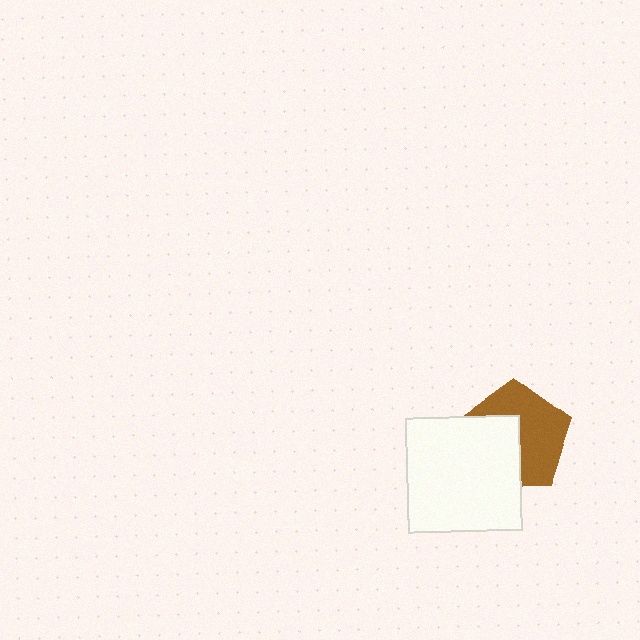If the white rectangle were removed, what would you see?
You would see the complete brown pentagon.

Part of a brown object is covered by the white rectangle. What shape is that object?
It is a pentagon.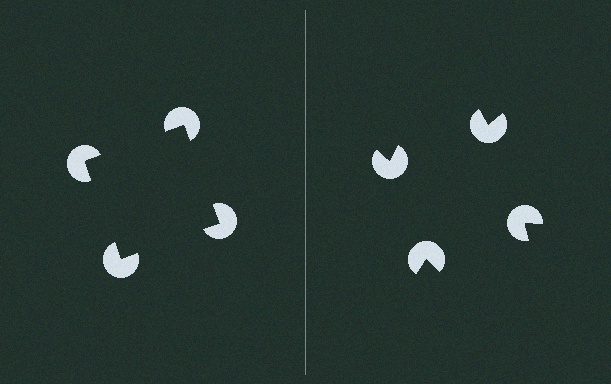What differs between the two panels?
The pac-man discs are positioned identically on both sides; only the wedge orientations differ. On the left they align to a square; on the right they are misaligned.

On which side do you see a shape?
An illusory square appears on the left side. On the right side the wedge cuts are rotated, so no coherent shape forms.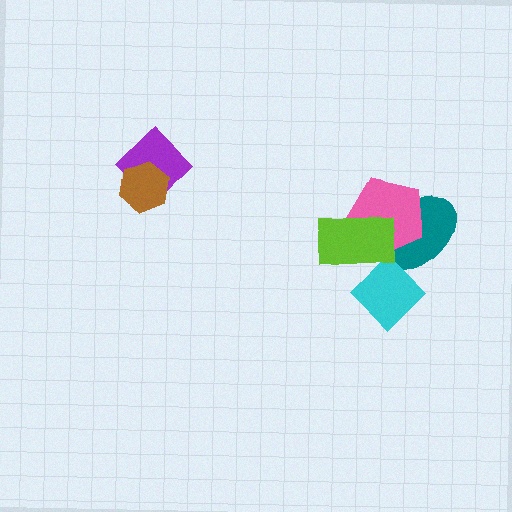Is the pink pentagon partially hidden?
Yes, it is partially covered by another shape.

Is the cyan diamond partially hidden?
Yes, it is partially covered by another shape.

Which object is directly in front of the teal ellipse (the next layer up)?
The pink pentagon is directly in front of the teal ellipse.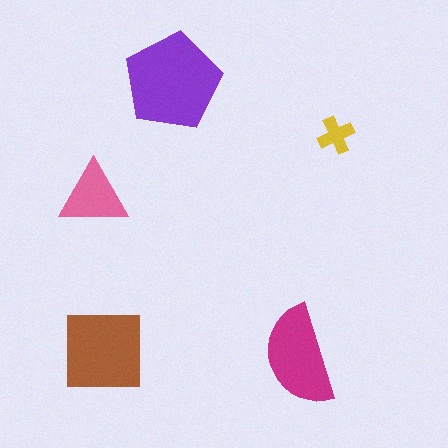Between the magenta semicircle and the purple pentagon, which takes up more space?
The purple pentagon.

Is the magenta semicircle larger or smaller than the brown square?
Smaller.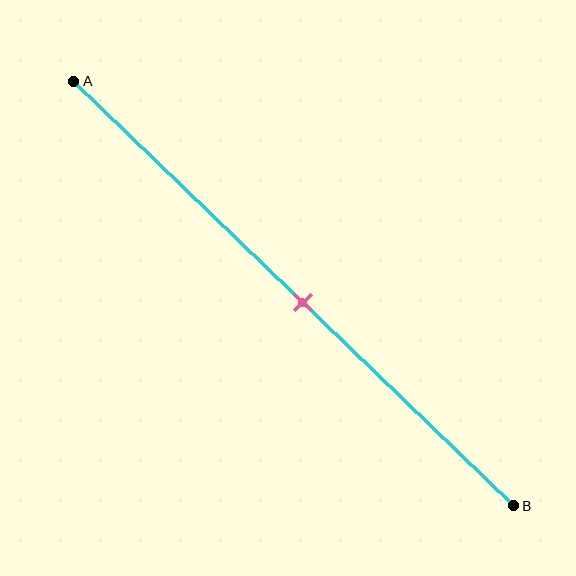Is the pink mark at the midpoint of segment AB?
Yes, the mark is approximately at the midpoint.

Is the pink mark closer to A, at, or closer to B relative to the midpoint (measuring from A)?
The pink mark is approximately at the midpoint of segment AB.